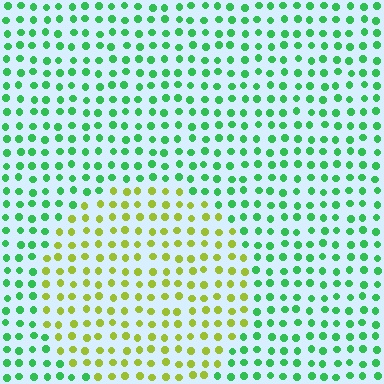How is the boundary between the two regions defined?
The boundary is defined purely by a slight shift in hue (about 58 degrees). Spacing, size, and orientation are identical on both sides.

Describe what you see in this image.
The image is filled with small green elements in a uniform arrangement. A circle-shaped region is visible where the elements are tinted to a slightly different hue, forming a subtle color boundary.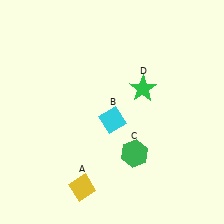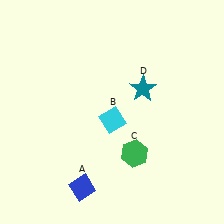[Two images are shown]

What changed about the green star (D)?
In Image 1, D is green. In Image 2, it changed to teal.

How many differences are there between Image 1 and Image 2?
There are 2 differences between the two images.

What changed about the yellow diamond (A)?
In Image 1, A is yellow. In Image 2, it changed to blue.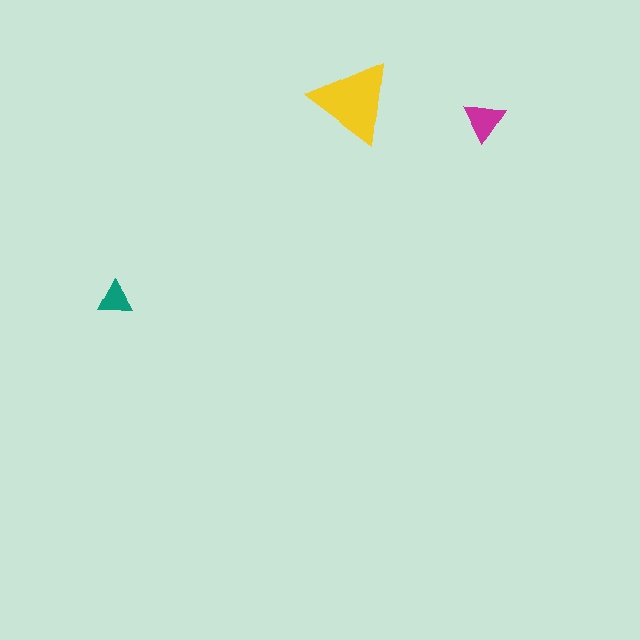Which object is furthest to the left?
The teal triangle is leftmost.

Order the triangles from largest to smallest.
the yellow one, the magenta one, the teal one.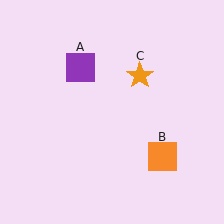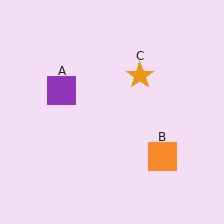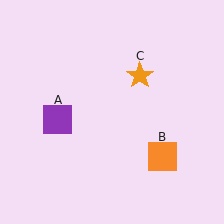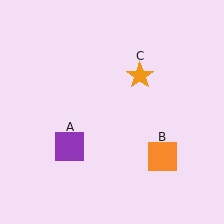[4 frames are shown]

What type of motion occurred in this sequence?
The purple square (object A) rotated counterclockwise around the center of the scene.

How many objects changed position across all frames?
1 object changed position: purple square (object A).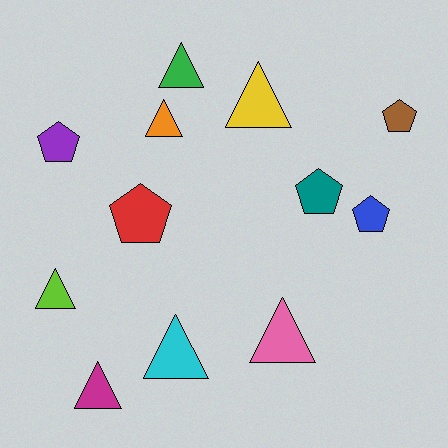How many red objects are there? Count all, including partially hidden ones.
There is 1 red object.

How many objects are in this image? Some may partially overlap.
There are 12 objects.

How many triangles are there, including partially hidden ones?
There are 7 triangles.